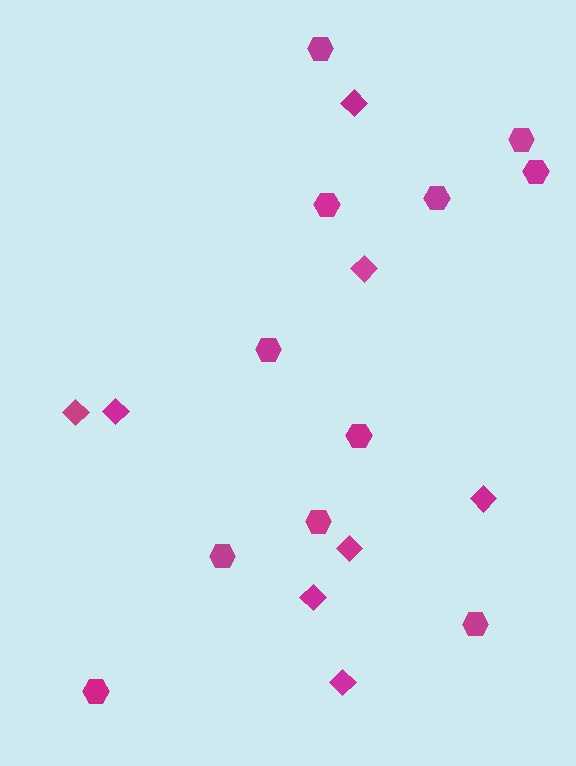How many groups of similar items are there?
There are 2 groups: one group of hexagons (11) and one group of diamonds (8).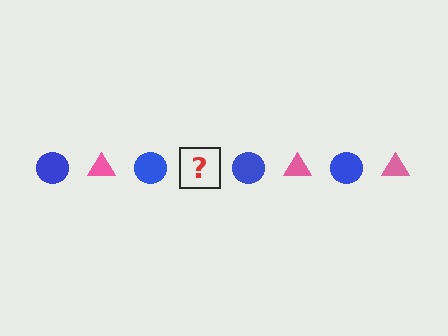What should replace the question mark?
The question mark should be replaced with a pink triangle.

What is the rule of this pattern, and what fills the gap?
The rule is that the pattern alternates between blue circle and pink triangle. The gap should be filled with a pink triangle.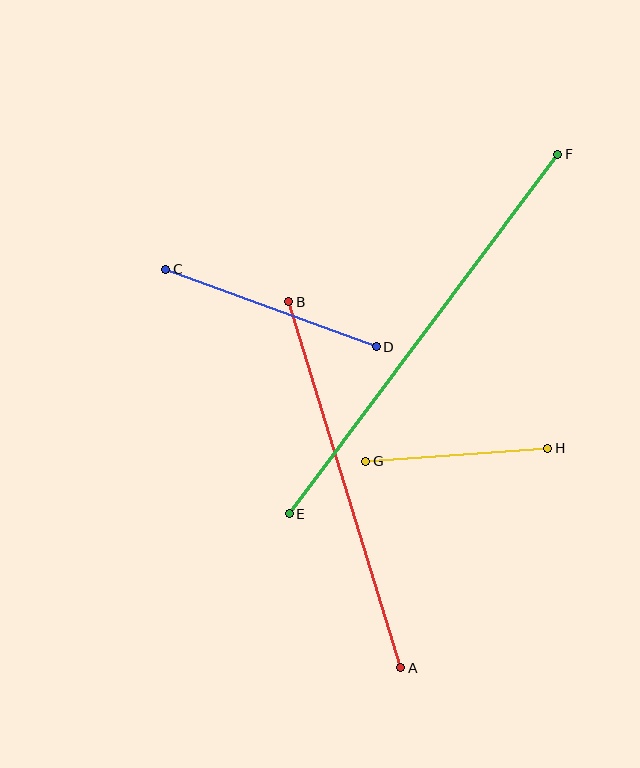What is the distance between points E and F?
The distance is approximately 449 pixels.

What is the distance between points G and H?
The distance is approximately 182 pixels.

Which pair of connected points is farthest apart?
Points E and F are farthest apart.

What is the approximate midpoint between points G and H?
The midpoint is at approximately (457, 455) pixels.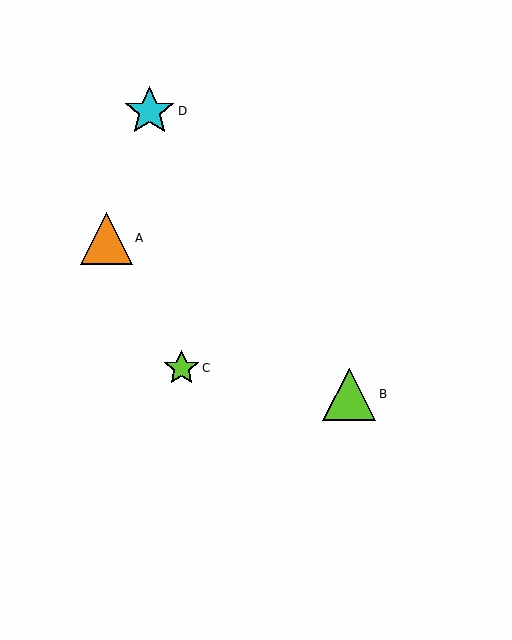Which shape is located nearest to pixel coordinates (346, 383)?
The lime triangle (labeled B) at (349, 394) is nearest to that location.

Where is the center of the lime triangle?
The center of the lime triangle is at (349, 394).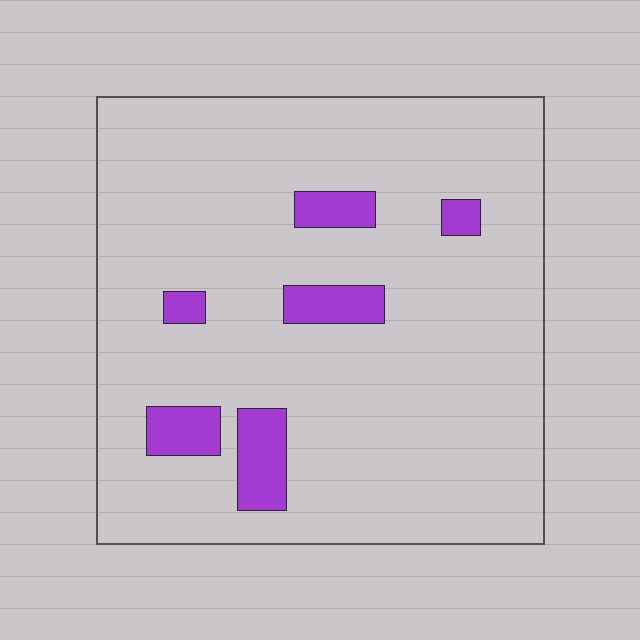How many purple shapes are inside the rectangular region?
6.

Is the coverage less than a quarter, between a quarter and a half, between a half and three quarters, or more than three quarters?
Less than a quarter.